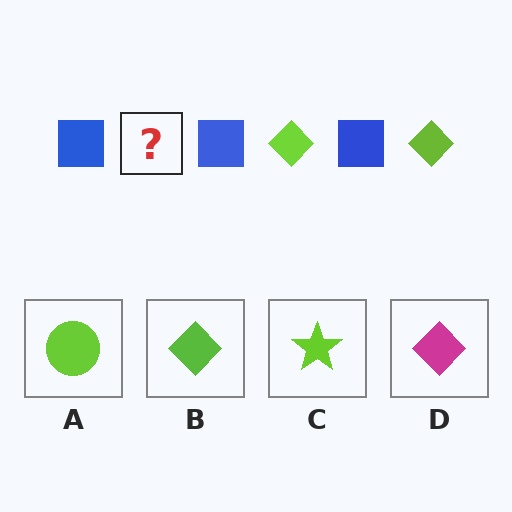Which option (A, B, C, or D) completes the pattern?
B.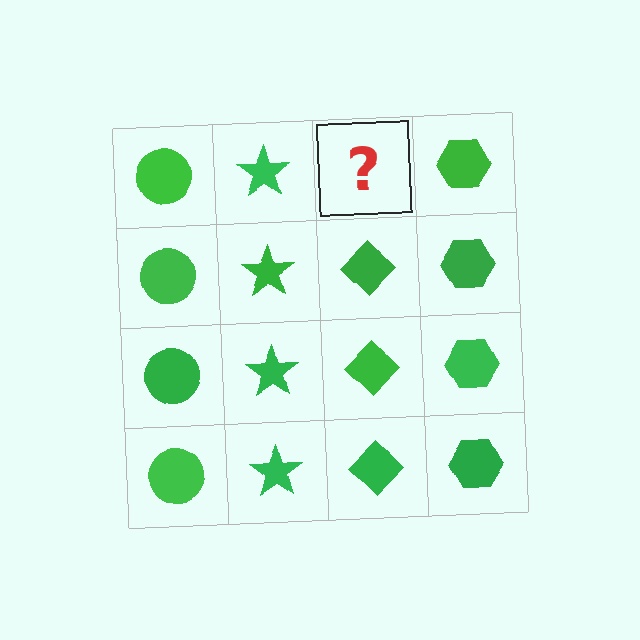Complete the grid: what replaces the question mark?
The question mark should be replaced with a green diamond.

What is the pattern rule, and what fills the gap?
The rule is that each column has a consistent shape. The gap should be filled with a green diamond.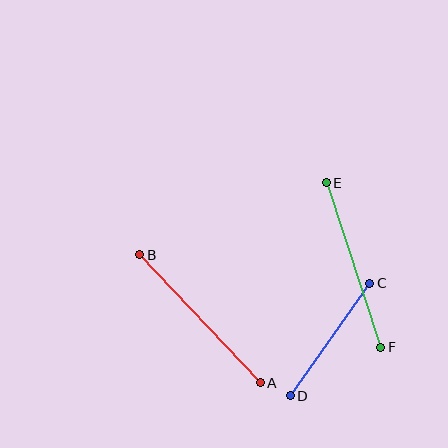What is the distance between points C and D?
The distance is approximately 138 pixels.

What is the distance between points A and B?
The distance is approximately 176 pixels.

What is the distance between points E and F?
The distance is approximately 173 pixels.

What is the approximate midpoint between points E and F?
The midpoint is at approximately (353, 265) pixels.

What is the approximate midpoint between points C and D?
The midpoint is at approximately (330, 339) pixels.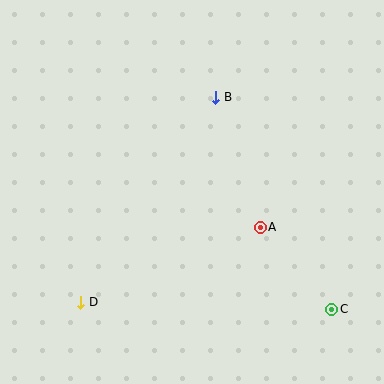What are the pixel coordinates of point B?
Point B is at (216, 97).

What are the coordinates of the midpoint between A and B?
The midpoint between A and B is at (238, 162).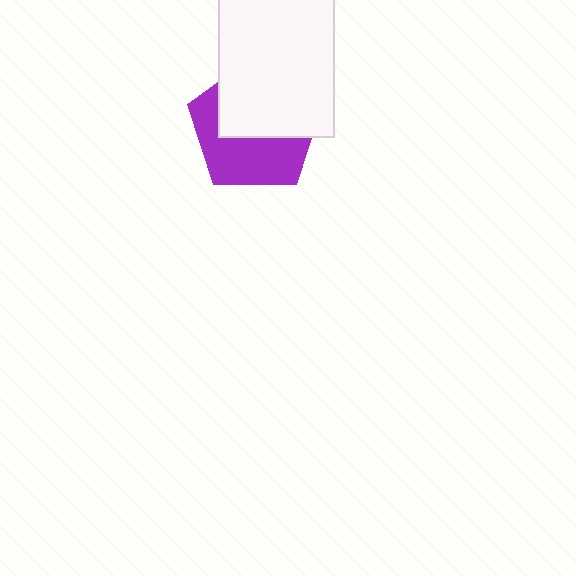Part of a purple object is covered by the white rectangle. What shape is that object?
It is a pentagon.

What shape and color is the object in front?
The object in front is a white rectangle.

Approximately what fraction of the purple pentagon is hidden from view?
Roughly 52% of the purple pentagon is hidden behind the white rectangle.